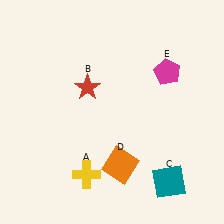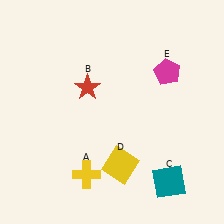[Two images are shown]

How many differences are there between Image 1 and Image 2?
There is 1 difference between the two images.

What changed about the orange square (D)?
In Image 1, D is orange. In Image 2, it changed to yellow.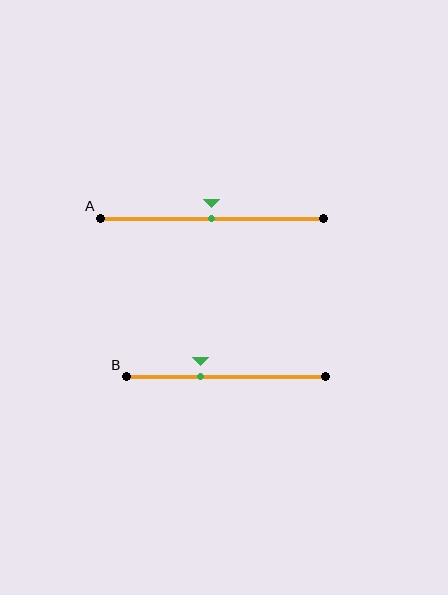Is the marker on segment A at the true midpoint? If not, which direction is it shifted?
Yes, the marker on segment A is at the true midpoint.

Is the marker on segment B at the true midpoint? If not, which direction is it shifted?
No, the marker on segment B is shifted to the left by about 13% of the segment length.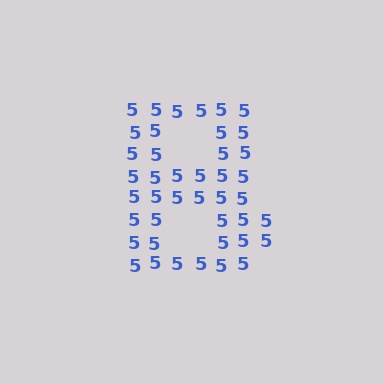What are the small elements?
The small elements are digit 5's.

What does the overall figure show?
The overall figure shows the letter B.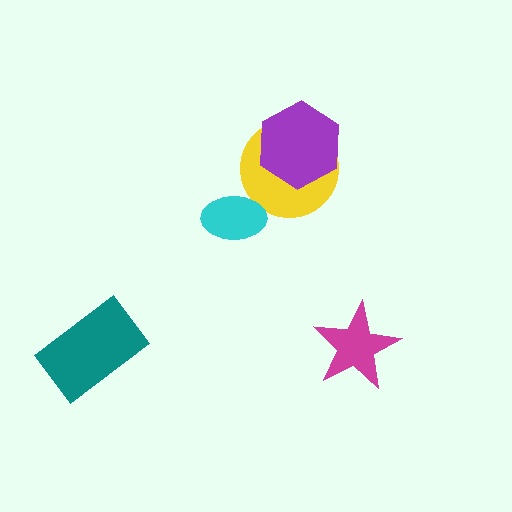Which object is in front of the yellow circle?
The purple hexagon is in front of the yellow circle.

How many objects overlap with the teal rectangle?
0 objects overlap with the teal rectangle.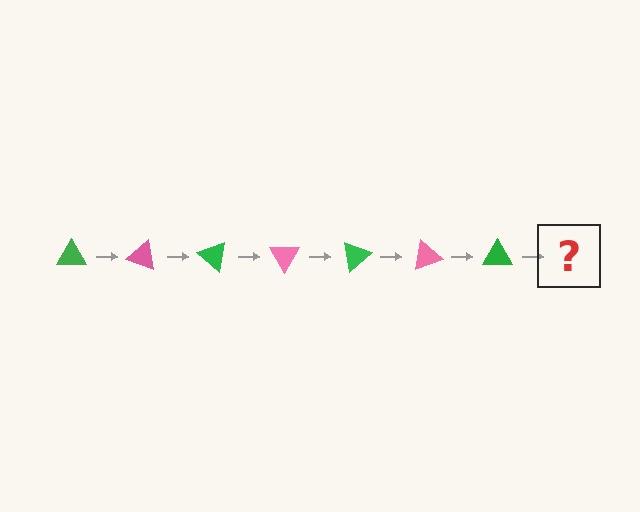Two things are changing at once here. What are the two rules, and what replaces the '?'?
The two rules are that it rotates 20 degrees each step and the color cycles through green and pink. The '?' should be a pink triangle, rotated 140 degrees from the start.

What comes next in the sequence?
The next element should be a pink triangle, rotated 140 degrees from the start.